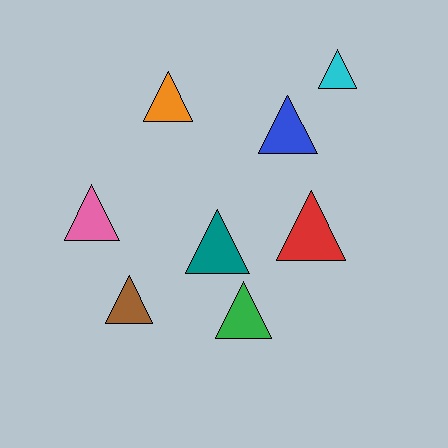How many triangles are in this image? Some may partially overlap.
There are 8 triangles.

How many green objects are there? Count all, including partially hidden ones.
There is 1 green object.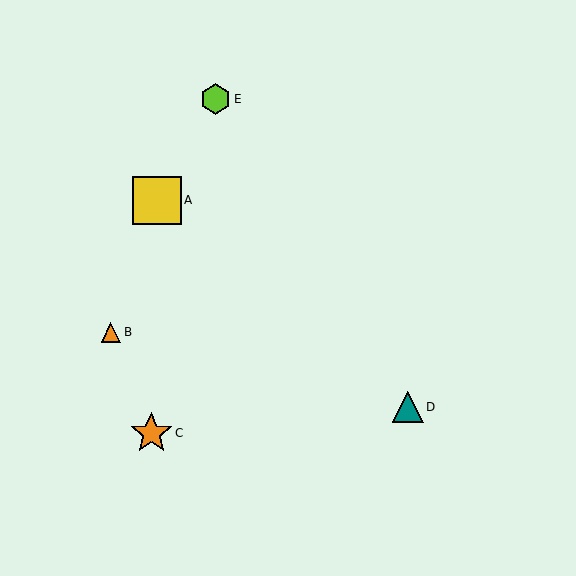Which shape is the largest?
The yellow square (labeled A) is the largest.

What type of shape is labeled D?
Shape D is a teal triangle.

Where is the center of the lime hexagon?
The center of the lime hexagon is at (216, 99).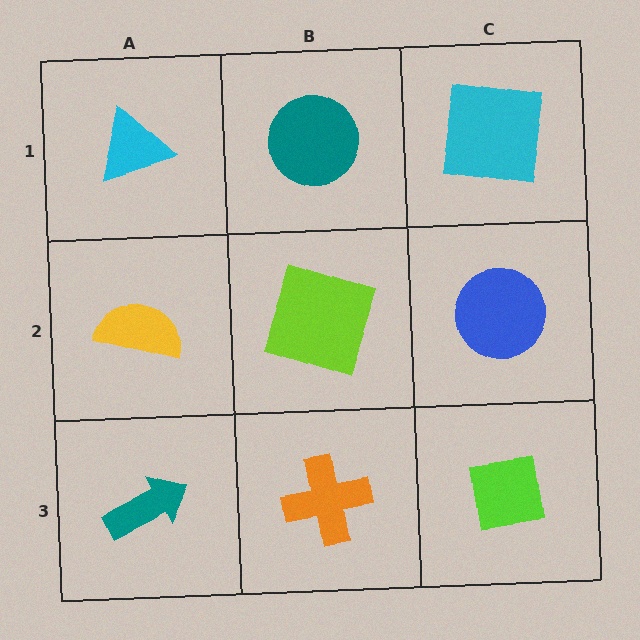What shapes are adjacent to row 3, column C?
A blue circle (row 2, column C), an orange cross (row 3, column B).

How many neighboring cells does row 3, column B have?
3.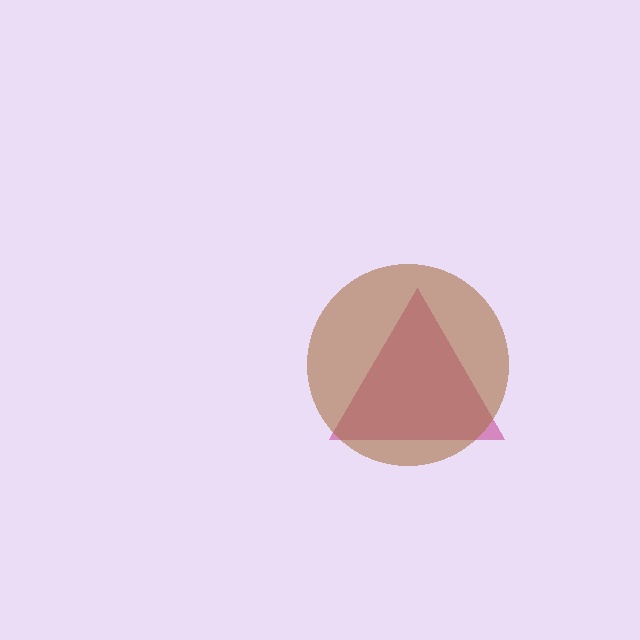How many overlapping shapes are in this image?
There are 2 overlapping shapes in the image.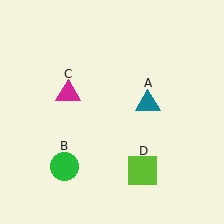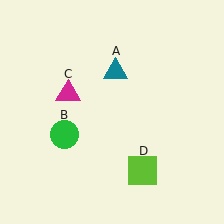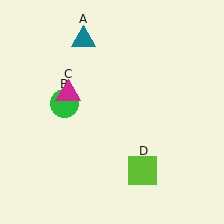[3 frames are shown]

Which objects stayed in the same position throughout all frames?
Magenta triangle (object C) and lime square (object D) remained stationary.